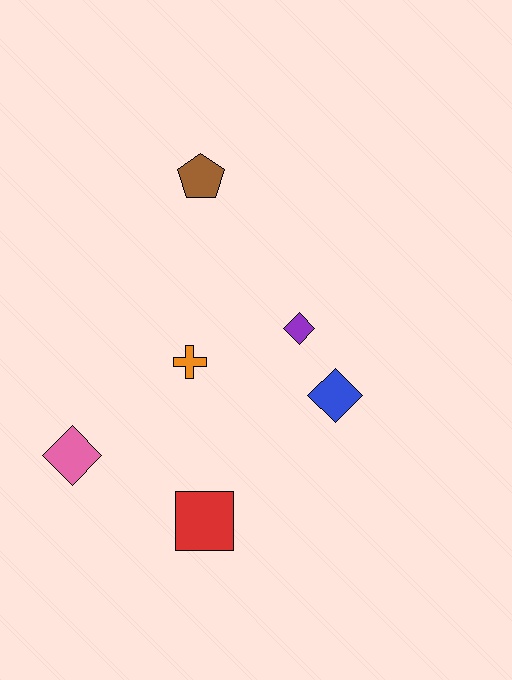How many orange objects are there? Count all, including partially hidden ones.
There is 1 orange object.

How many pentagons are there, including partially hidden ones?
There is 1 pentagon.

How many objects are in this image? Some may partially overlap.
There are 6 objects.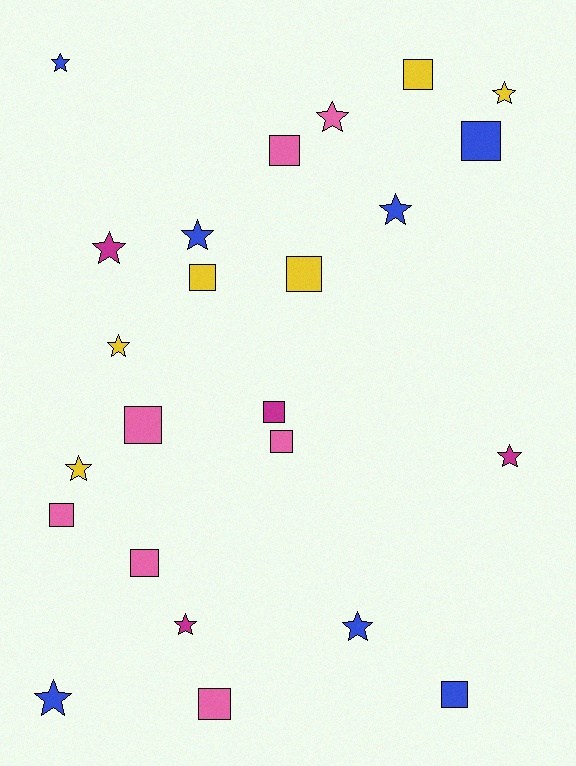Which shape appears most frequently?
Square, with 12 objects.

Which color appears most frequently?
Blue, with 7 objects.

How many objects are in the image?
There are 24 objects.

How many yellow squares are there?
There are 3 yellow squares.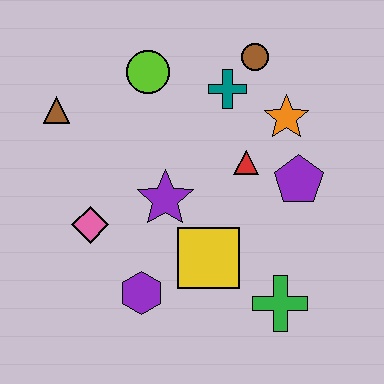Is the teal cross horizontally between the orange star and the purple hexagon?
Yes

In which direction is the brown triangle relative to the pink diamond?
The brown triangle is above the pink diamond.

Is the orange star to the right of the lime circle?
Yes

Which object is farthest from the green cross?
The brown triangle is farthest from the green cross.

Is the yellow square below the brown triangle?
Yes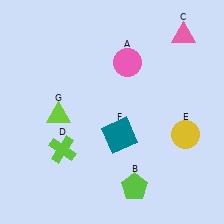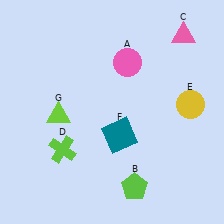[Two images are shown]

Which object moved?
The yellow circle (E) moved up.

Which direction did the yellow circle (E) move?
The yellow circle (E) moved up.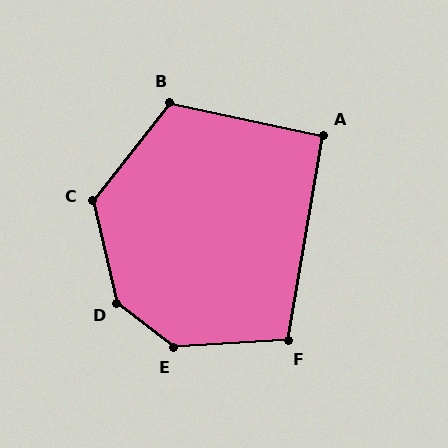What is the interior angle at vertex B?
Approximately 116 degrees (obtuse).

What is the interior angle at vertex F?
Approximately 103 degrees (obtuse).